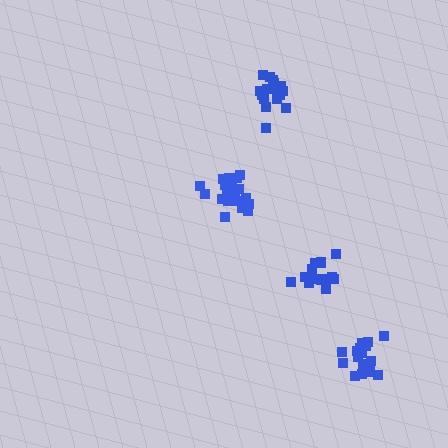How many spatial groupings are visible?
There are 4 spatial groupings.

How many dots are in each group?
Group 1: 20 dots, Group 2: 20 dots, Group 3: 16 dots, Group 4: 17 dots (73 total).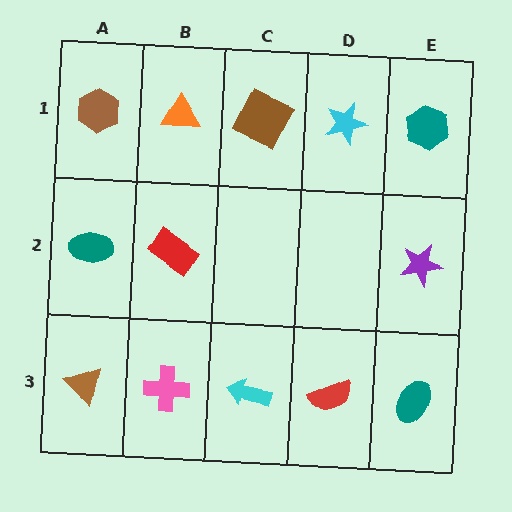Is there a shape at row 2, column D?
No, that cell is empty.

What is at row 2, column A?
A teal ellipse.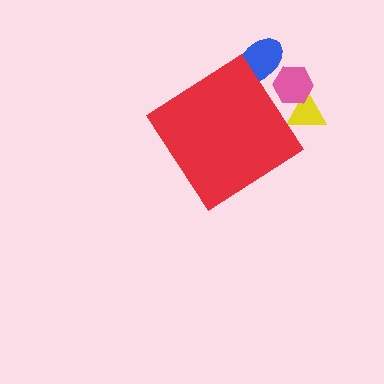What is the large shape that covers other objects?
A red diamond.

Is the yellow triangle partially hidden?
Yes, the yellow triangle is partially hidden behind the red diamond.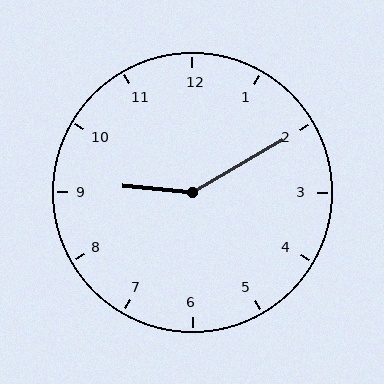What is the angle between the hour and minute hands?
Approximately 145 degrees.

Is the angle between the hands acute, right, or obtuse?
It is obtuse.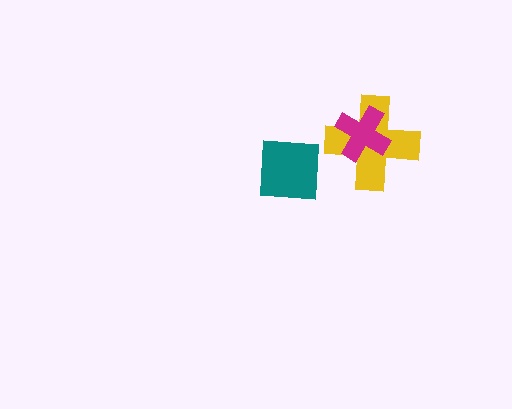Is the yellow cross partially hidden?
Yes, it is partially covered by another shape.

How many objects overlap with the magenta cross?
1 object overlaps with the magenta cross.